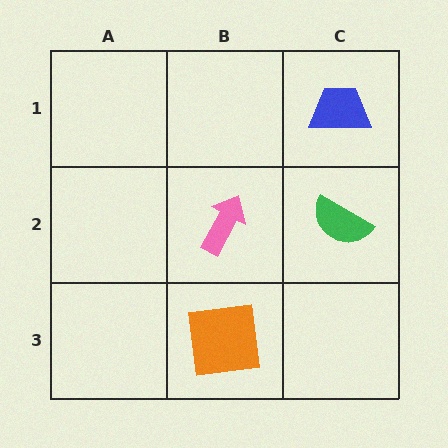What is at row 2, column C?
A green semicircle.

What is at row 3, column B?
An orange square.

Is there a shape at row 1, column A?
No, that cell is empty.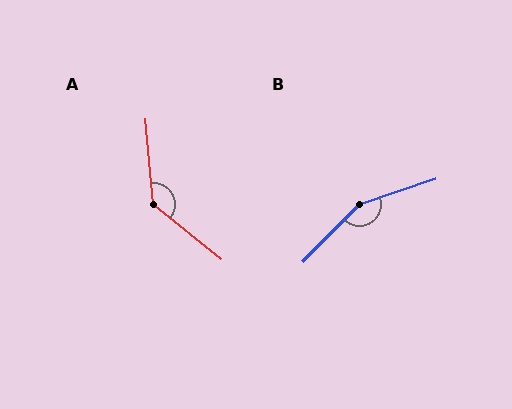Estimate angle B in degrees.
Approximately 153 degrees.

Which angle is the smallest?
A, at approximately 133 degrees.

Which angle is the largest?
B, at approximately 153 degrees.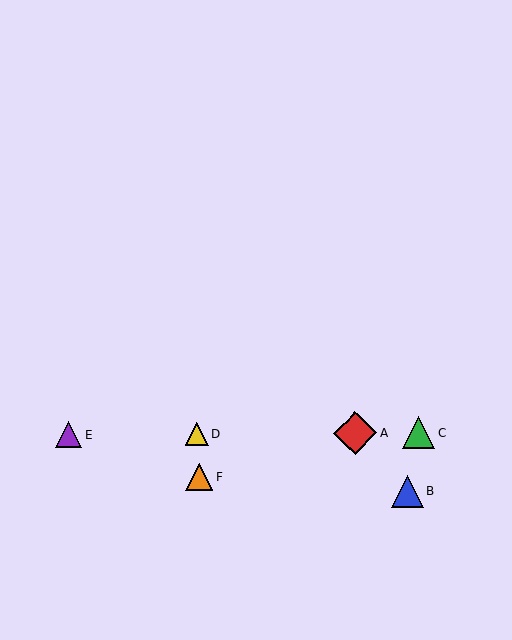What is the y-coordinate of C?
Object C is at y≈433.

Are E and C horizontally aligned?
Yes, both are at y≈435.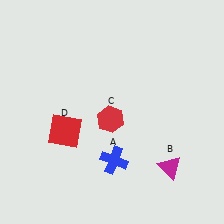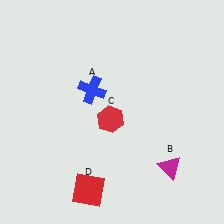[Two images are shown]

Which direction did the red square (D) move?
The red square (D) moved down.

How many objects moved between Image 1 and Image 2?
2 objects moved between the two images.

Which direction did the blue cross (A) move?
The blue cross (A) moved up.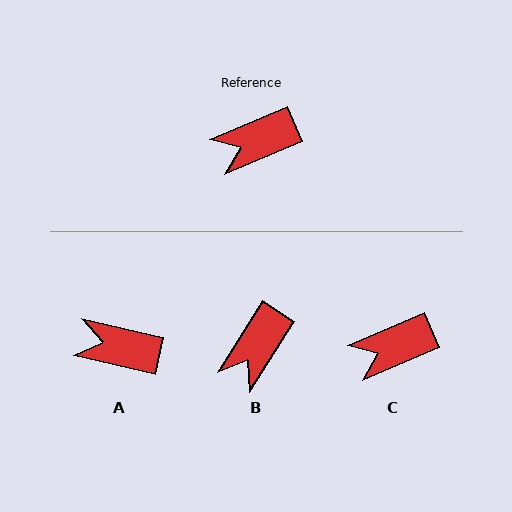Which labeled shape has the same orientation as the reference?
C.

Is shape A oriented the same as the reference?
No, it is off by about 36 degrees.